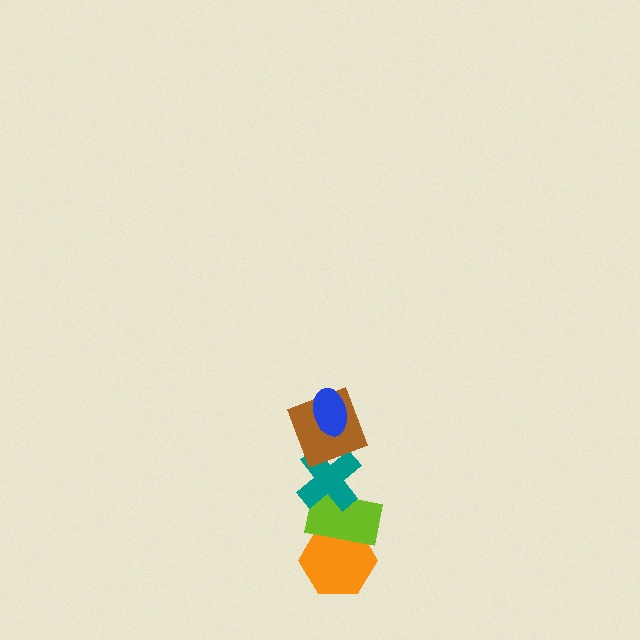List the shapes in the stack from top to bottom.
From top to bottom: the blue ellipse, the brown square, the teal cross, the lime rectangle, the orange hexagon.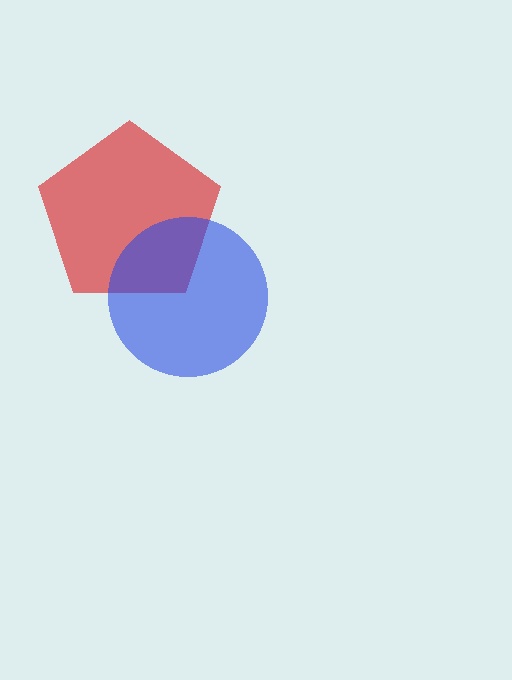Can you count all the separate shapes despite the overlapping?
Yes, there are 2 separate shapes.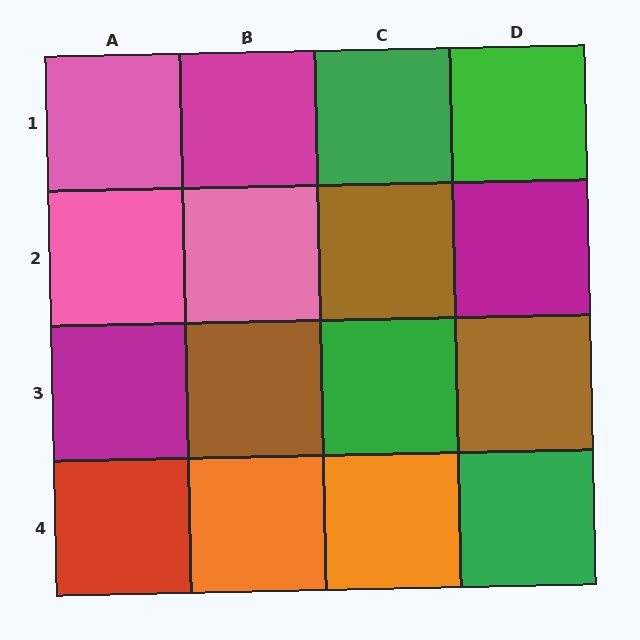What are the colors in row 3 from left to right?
Magenta, brown, green, brown.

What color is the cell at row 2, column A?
Pink.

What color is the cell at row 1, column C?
Green.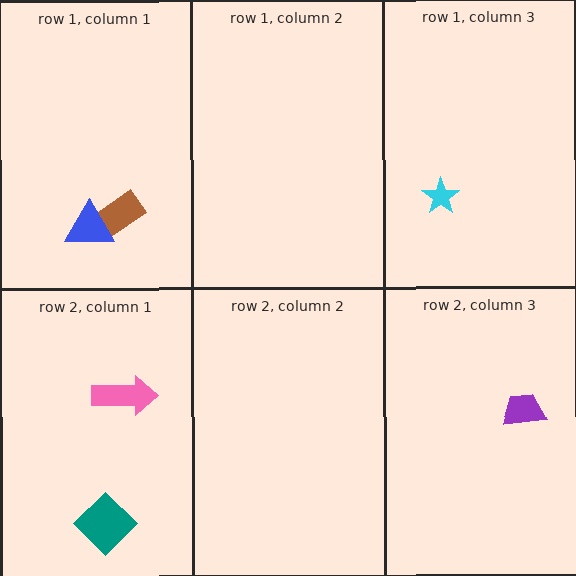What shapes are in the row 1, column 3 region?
The cyan star.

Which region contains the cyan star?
The row 1, column 3 region.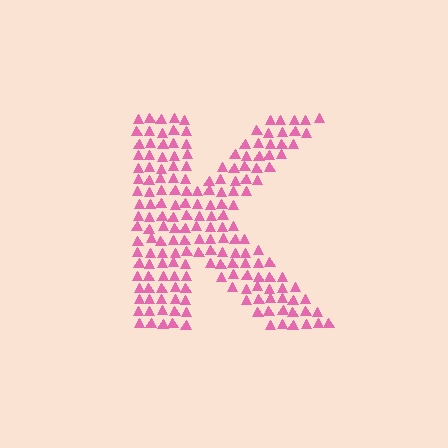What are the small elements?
The small elements are triangles.